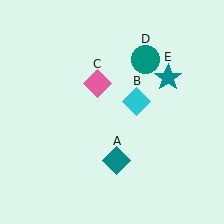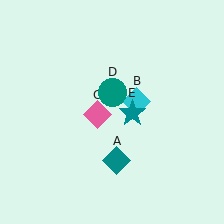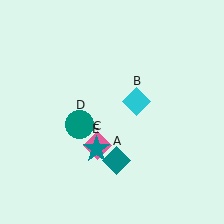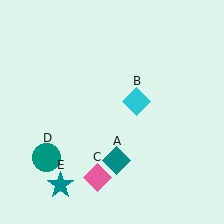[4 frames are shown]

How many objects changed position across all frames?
3 objects changed position: pink diamond (object C), teal circle (object D), teal star (object E).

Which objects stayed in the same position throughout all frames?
Teal diamond (object A) and cyan diamond (object B) remained stationary.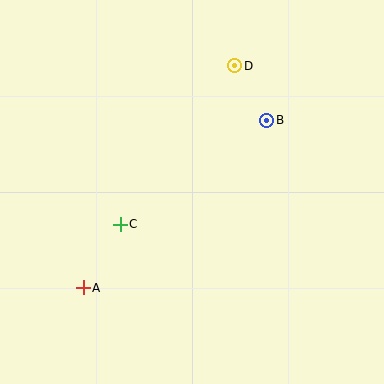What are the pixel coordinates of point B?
Point B is at (267, 120).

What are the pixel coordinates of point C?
Point C is at (120, 224).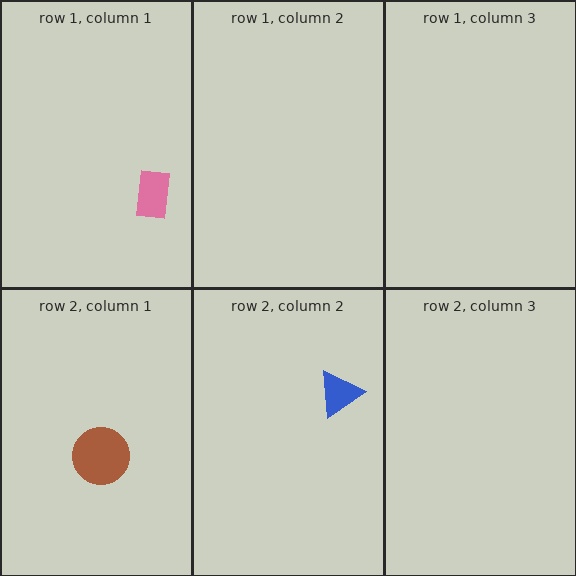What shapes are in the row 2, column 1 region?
The brown circle.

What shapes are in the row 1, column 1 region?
The pink rectangle.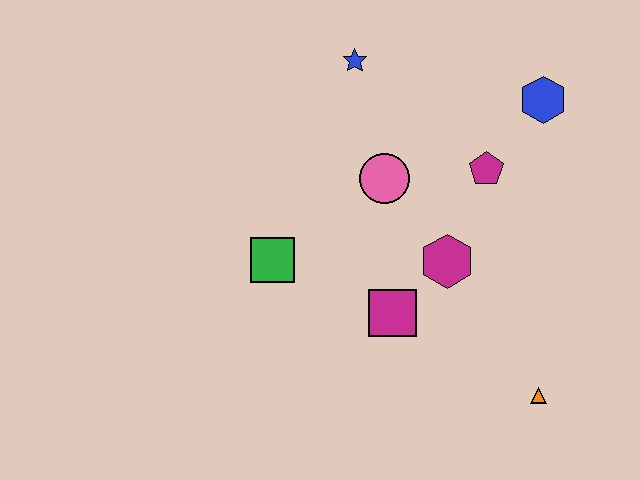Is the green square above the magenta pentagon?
No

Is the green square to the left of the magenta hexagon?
Yes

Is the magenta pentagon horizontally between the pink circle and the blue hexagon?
Yes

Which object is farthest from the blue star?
The orange triangle is farthest from the blue star.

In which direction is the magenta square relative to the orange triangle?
The magenta square is to the left of the orange triangle.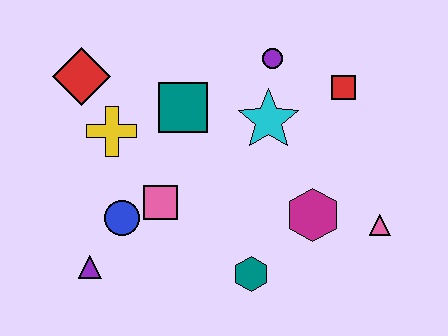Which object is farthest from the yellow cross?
The pink triangle is farthest from the yellow cross.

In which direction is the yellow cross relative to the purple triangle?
The yellow cross is above the purple triangle.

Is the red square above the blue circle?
Yes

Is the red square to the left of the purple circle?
No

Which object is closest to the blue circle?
The pink square is closest to the blue circle.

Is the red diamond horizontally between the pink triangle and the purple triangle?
No